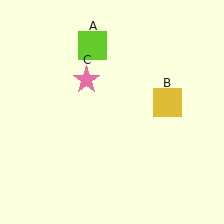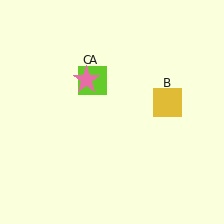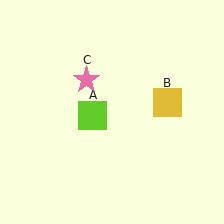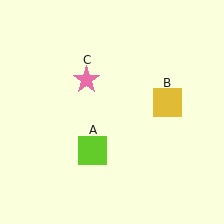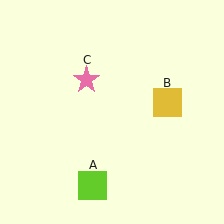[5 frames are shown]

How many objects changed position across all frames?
1 object changed position: lime square (object A).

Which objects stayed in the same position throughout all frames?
Yellow square (object B) and pink star (object C) remained stationary.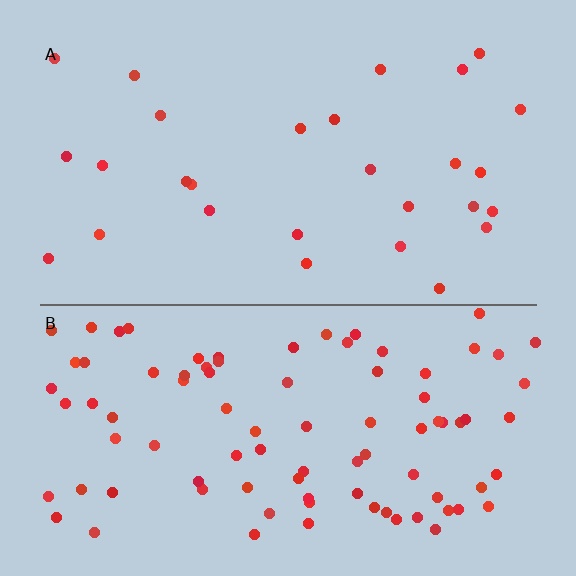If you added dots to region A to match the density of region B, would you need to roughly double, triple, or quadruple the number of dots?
Approximately triple.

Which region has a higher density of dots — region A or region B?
B (the bottom).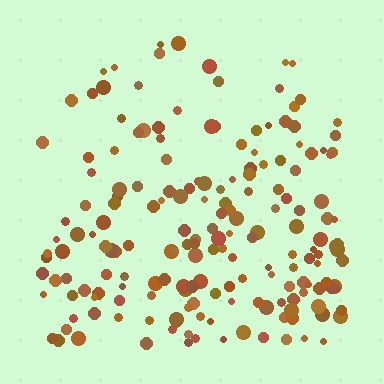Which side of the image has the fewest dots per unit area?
The top.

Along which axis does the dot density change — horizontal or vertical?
Vertical.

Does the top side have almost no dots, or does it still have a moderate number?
Still a moderate number, just noticeably fewer than the bottom.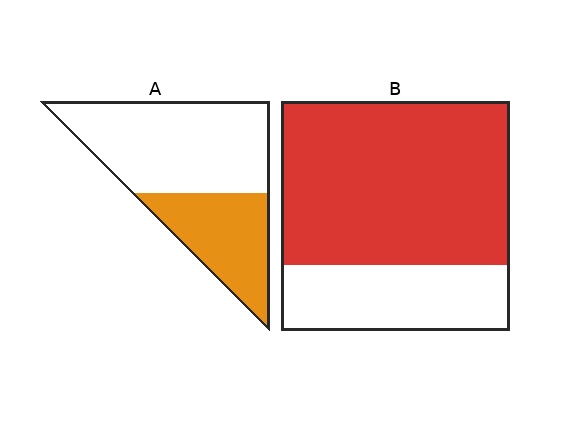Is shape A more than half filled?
No.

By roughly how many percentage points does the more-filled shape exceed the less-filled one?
By roughly 35 percentage points (B over A).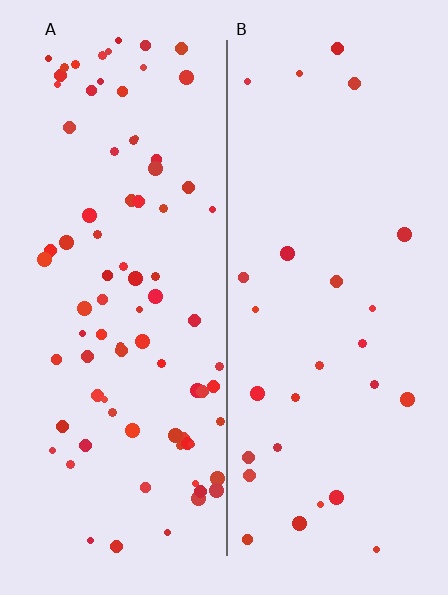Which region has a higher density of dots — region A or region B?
A (the left).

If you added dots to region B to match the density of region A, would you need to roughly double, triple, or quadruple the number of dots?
Approximately triple.